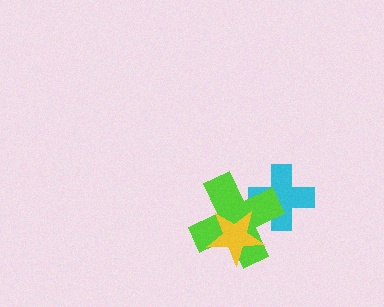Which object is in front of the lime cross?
The yellow star is in front of the lime cross.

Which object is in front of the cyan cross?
The lime cross is in front of the cyan cross.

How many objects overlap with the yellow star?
1 object overlaps with the yellow star.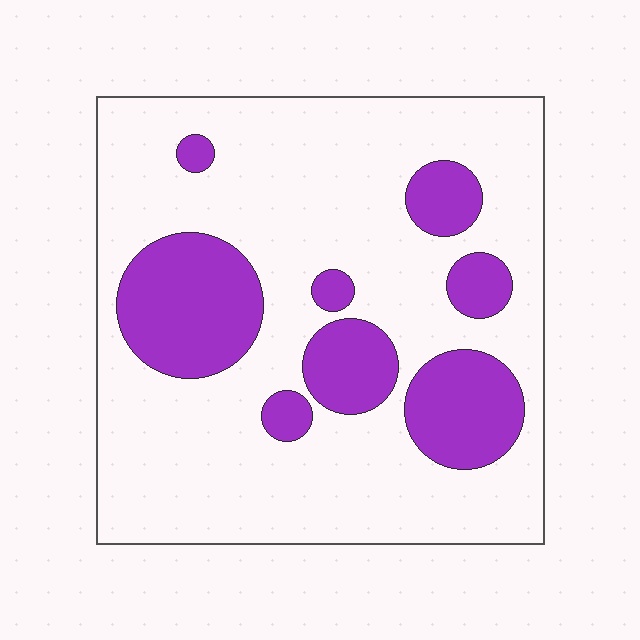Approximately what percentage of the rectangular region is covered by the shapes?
Approximately 25%.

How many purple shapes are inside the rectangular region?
8.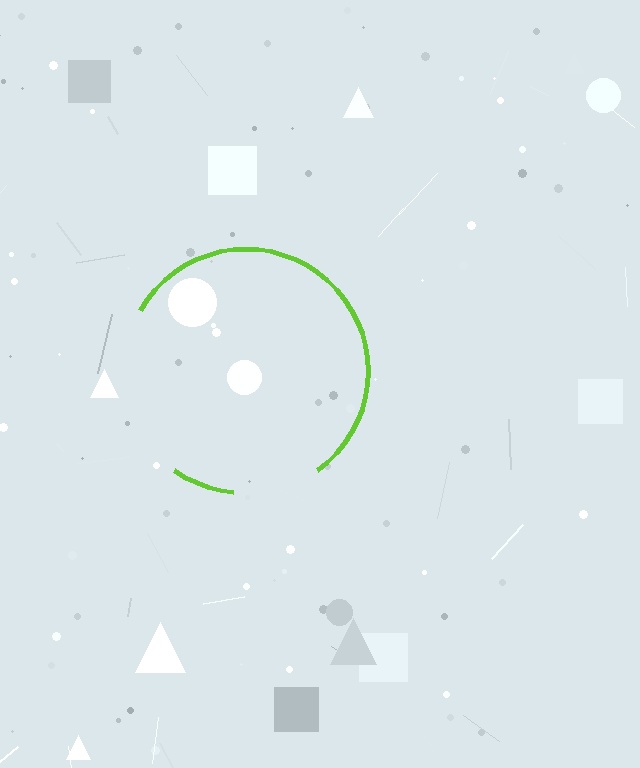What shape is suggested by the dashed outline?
The dashed outline suggests a circle.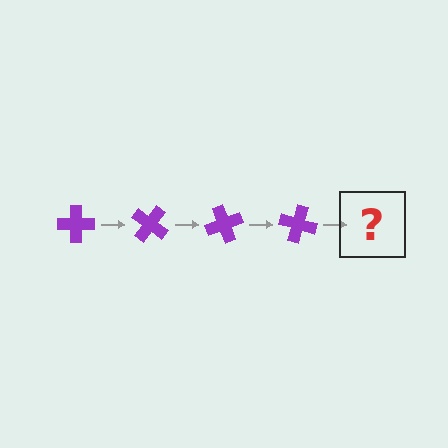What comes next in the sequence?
The next element should be a purple cross rotated 140 degrees.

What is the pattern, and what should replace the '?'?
The pattern is that the cross rotates 35 degrees each step. The '?' should be a purple cross rotated 140 degrees.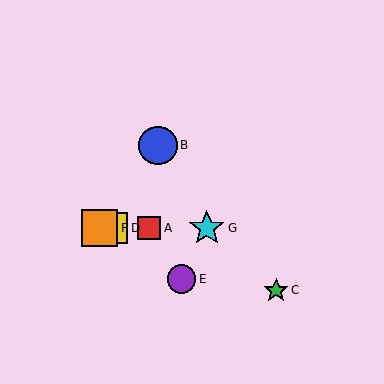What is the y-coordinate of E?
Object E is at y≈279.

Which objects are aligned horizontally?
Objects A, D, F, G are aligned horizontally.